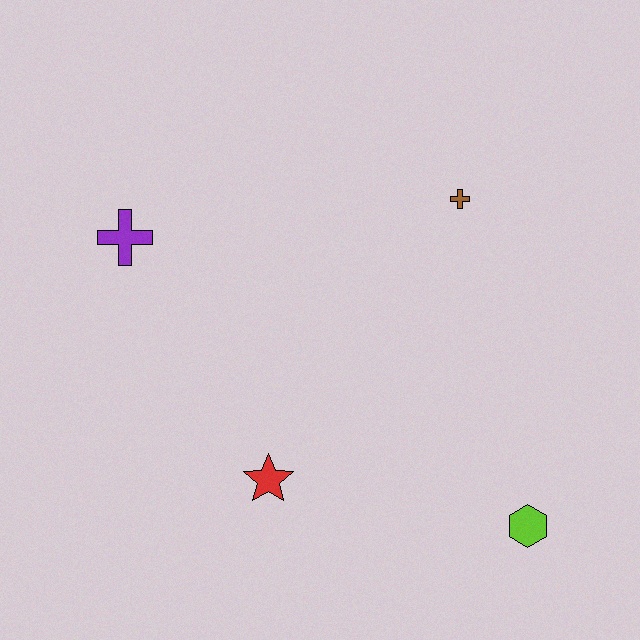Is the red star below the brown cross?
Yes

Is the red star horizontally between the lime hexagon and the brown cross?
No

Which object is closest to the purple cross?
The red star is closest to the purple cross.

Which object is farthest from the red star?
The brown cross is farthest from the red star.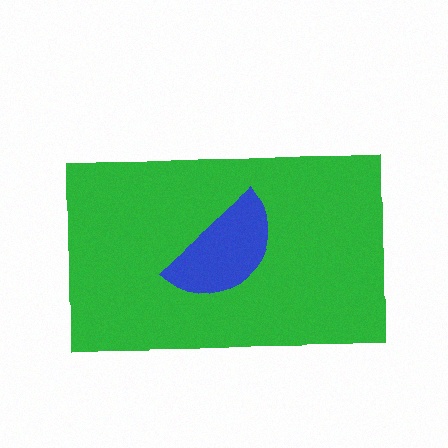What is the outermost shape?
The green rectangle.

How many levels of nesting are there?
2.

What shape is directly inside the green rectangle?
The blue semicircle.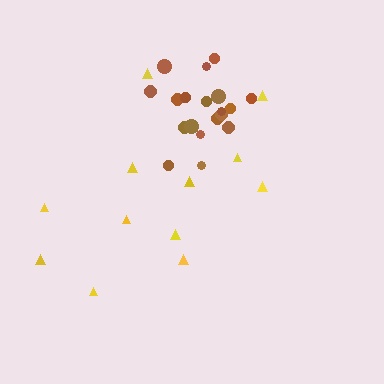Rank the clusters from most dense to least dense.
brown, yellow.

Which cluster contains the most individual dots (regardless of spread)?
Brown (20).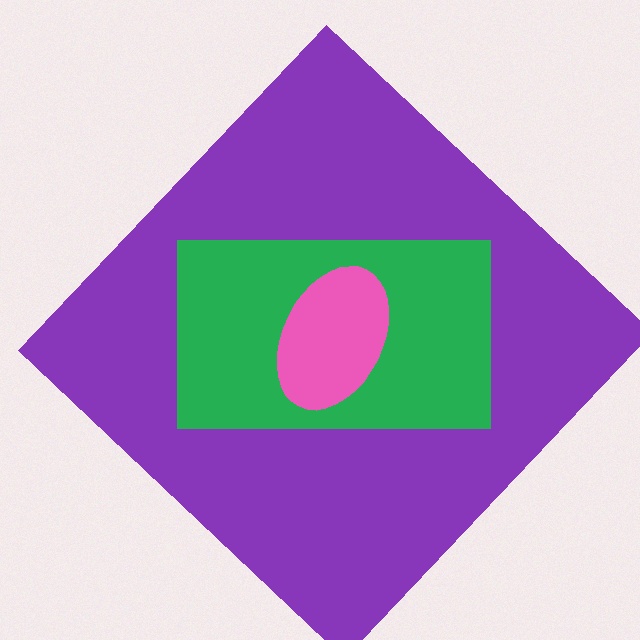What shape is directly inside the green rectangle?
The pink ellipse.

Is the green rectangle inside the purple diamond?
Yes.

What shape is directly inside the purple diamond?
The green rectangle.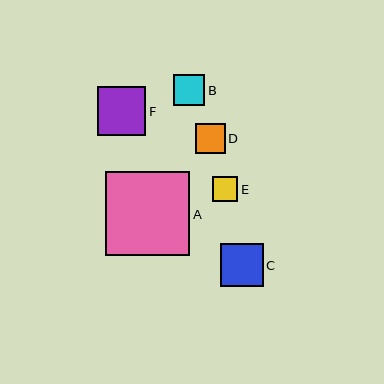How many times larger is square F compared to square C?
Square F is approximately 1.1 times the size of square C.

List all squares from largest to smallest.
From largest to smallest: A, F, C, B, D, E.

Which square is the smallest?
Square E is the smallest with a size of approximately 25 pixels.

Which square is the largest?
Square A is the largest with a size of approximately 85 pixels.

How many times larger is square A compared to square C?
Square A is approximately 2.0 times the size of square C.